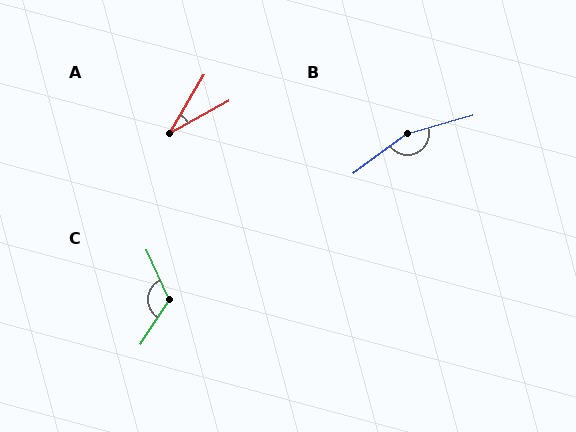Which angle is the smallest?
A, at approximately 31 degrees.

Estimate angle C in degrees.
Approximately 122 degrees.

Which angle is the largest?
B, at approximately 159 degrees.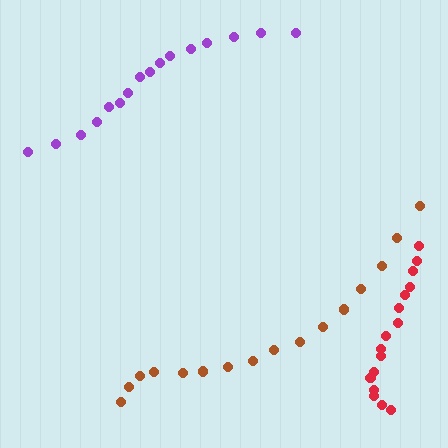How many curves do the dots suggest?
There are 3 distinct paths.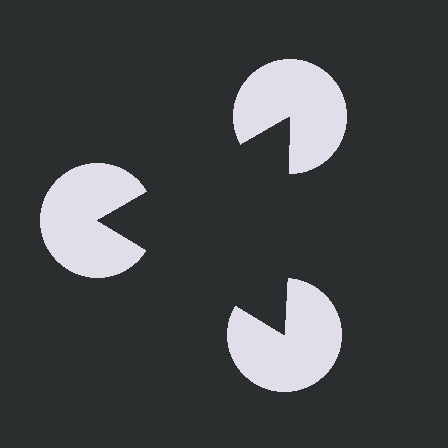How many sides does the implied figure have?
3 sides.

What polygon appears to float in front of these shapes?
An illusory triangle — its edges are inferred from the aligned wedge cuts in the pac-man discs, not physically drawn.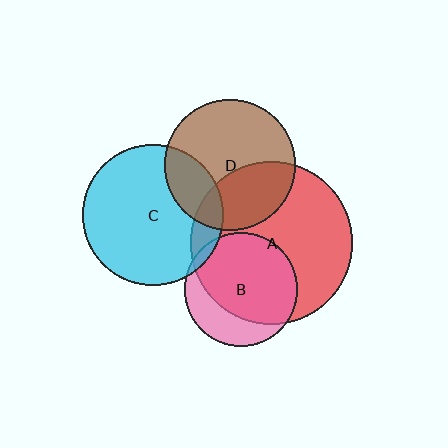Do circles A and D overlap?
Yes.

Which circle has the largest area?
Circle A (red).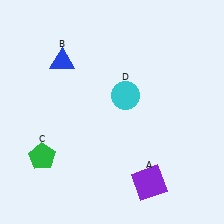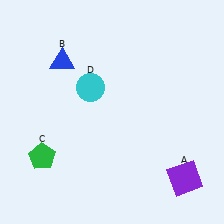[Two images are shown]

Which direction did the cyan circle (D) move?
The cyan circle (D) moved left.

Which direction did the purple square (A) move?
The purple square (A) moved right.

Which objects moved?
The objects that moved are: the purple square (A), the cyan circle (D).